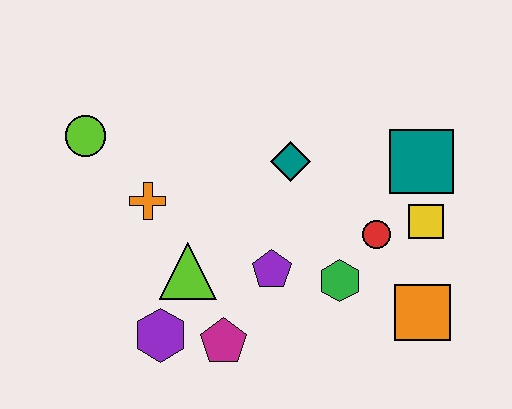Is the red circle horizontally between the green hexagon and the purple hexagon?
No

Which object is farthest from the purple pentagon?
The lime circle is farthest from the purple pentagon.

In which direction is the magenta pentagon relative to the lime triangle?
The magenta pentagon is below the lime triangle.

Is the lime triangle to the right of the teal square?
No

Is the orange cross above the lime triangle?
Yes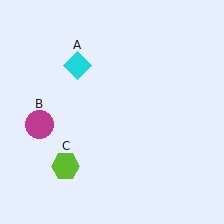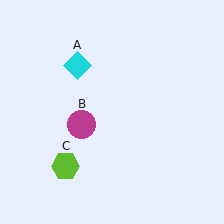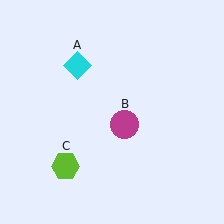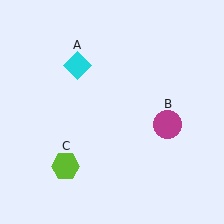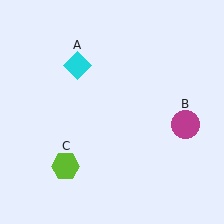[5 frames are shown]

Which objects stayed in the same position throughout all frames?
Cyan diamond (object A) and lime hexagon (object C) remained stationary.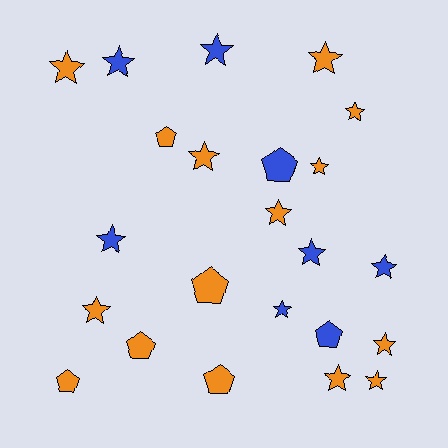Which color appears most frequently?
Orange, with 15 objects.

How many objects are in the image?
There are 23 objects.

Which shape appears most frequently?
Star, with 16 objects.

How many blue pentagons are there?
There are 2 blue pentagons.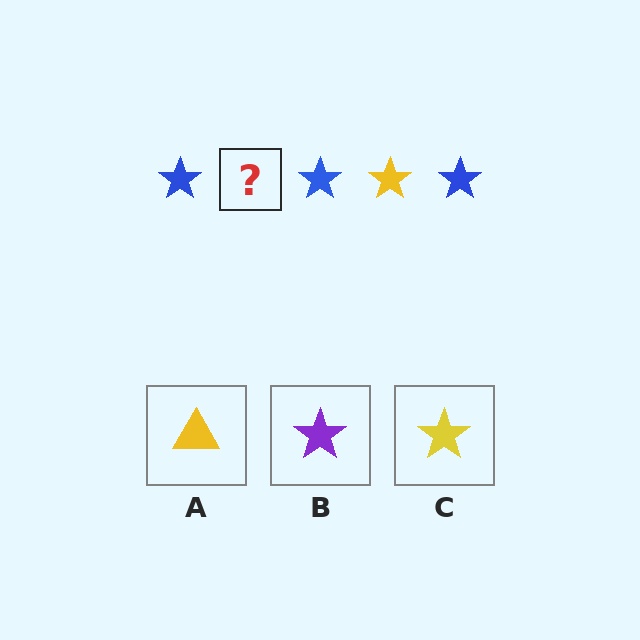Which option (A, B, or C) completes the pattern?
C.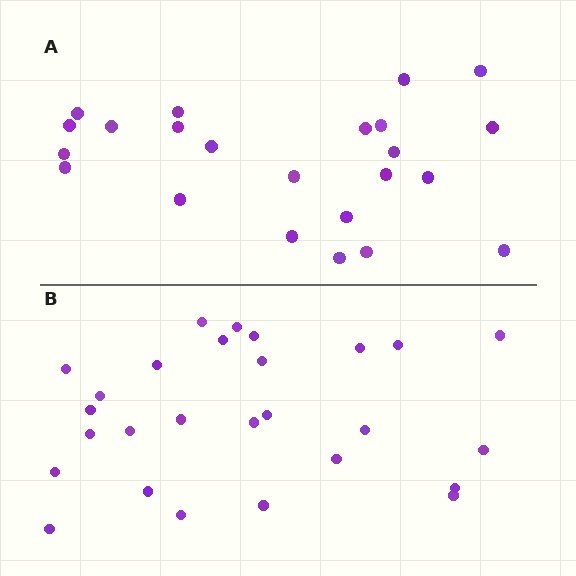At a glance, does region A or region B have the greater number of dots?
Region B (the bottom region) has more dots.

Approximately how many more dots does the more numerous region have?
Region B has about 4 more dots than region A.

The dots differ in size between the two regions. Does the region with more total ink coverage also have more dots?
No. Region A has more total ink coverage because its dots are larger, but region B actually contains more individual dots. Total area can be misleading — the number of items is what matters here.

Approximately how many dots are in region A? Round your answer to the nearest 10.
About 20 dots. (The exact count is 23, which rounds to 20.)